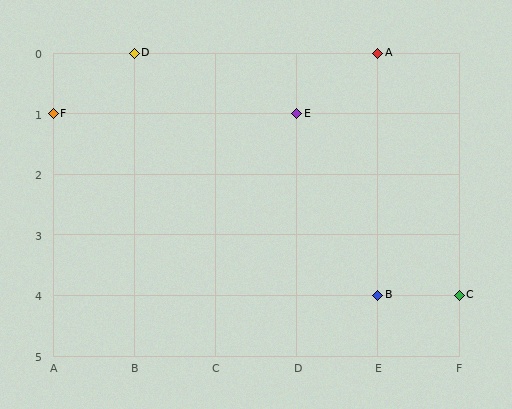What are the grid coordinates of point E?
Point E is at grid coordinates (D, 1).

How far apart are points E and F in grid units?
Points E and F are 3 columns apart.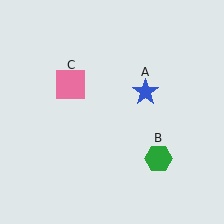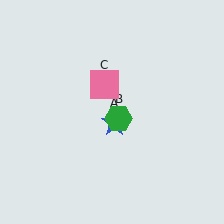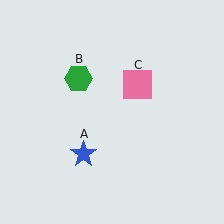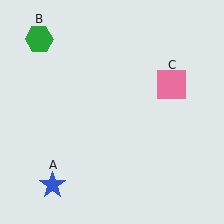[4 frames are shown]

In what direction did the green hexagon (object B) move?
The green hexagon (object B) moved up and to the left.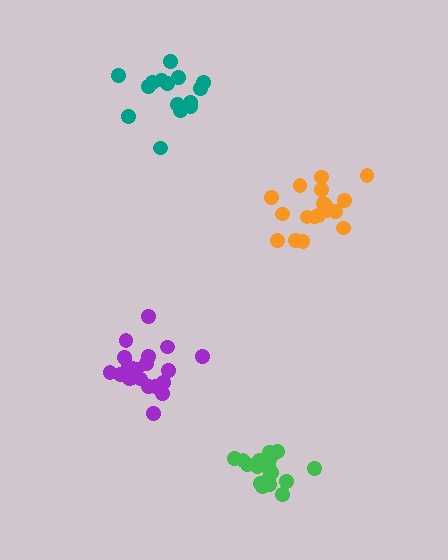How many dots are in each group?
Group 1: 16 dots, Group 2: 21 dots, Group 3: 19 dots, Group 4: 19 dots (75 total).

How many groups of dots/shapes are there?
There are 4 groups.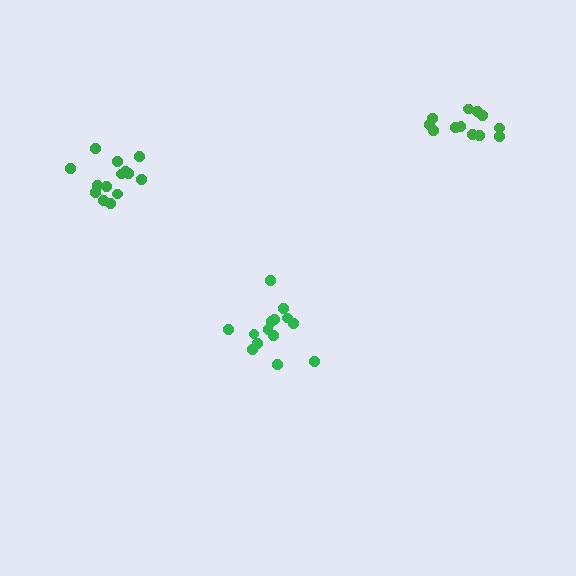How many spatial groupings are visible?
There are 3 spatial groupings.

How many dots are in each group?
Group 1: 14 dots, Group 2: 12 dots, Group 3: 14 dots (40 total).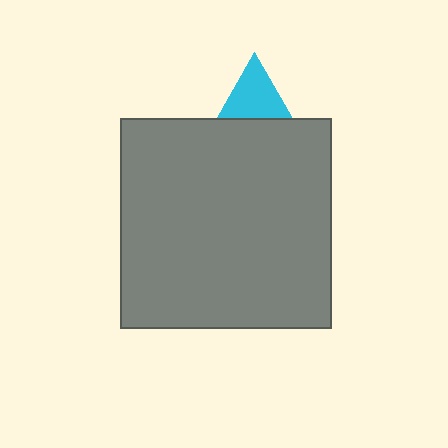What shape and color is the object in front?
The object in front is a gray square.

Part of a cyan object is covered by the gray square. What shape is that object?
It is a triangle.